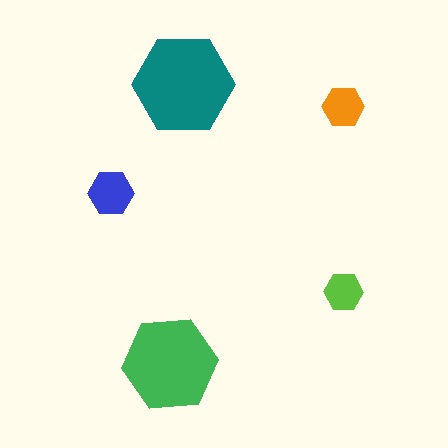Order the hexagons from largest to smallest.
the teal one, the green one, the blue one, the orange one, the lime one.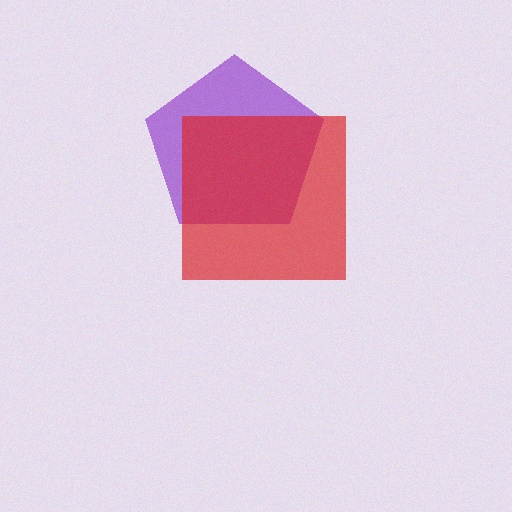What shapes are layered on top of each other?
The layered shapes are: a purple pentagon, a red square.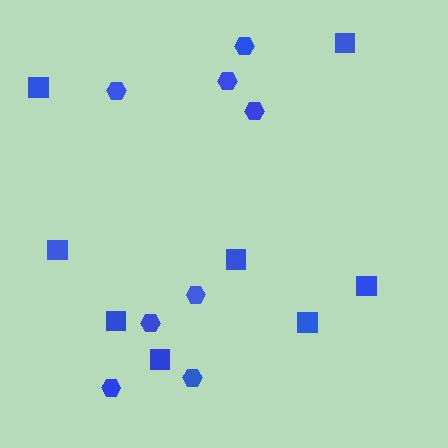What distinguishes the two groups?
There are 2 groups: one group of squares (8) and one group of hexagons (8).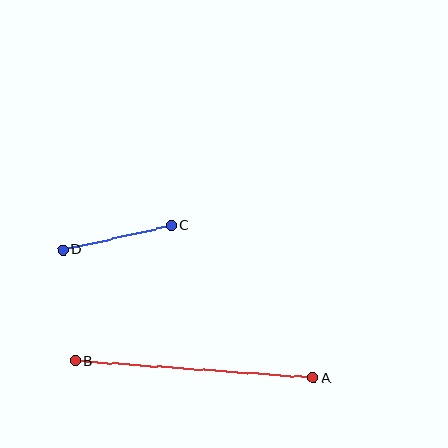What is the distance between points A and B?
The distance is approximately 238 pixels.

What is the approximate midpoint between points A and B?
The midpoint is at approximately (194, 369) pixels.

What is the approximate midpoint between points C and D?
The midpoint is at approximately (117, 238) pixels.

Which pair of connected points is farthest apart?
Points A and B are farthest apart.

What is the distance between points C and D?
The distance is approximately 111 pixels.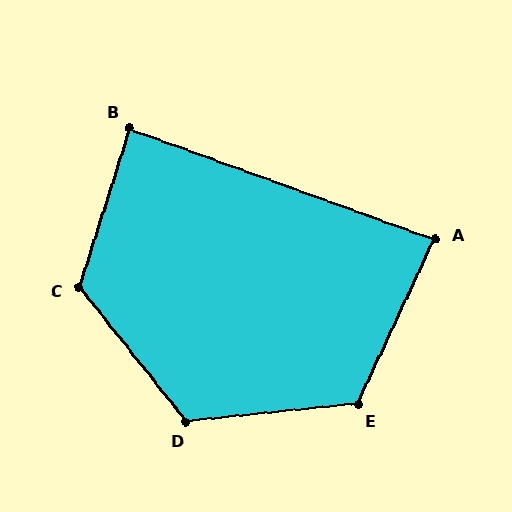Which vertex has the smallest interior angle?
A, at approximately 85 degrees.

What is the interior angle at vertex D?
Approximately 123 degrees (obtuse).